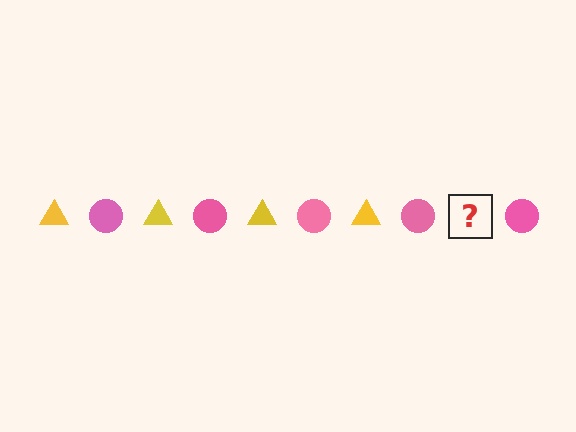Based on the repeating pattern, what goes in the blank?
The blank should be a yellow triangle.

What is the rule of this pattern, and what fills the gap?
The rule is that the pattern alternates between yellow triangle and pink circle. The gap should be filled with a yellow triangle.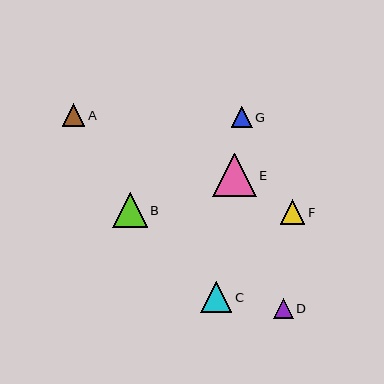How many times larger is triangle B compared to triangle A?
Triangle B is approximately 1.5 times the size of triangle A.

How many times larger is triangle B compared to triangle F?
Triangle B is approximately 1.4 times the size of triangle F.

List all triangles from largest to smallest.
From largest to smallest: E, B, C, F, A, G, D.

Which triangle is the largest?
Triangle E is the largest with a size of approximately 43 pixels.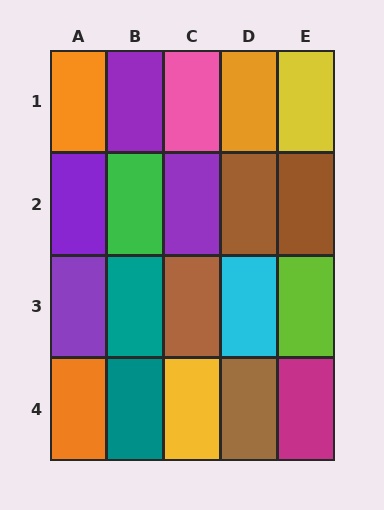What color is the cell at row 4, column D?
Brown.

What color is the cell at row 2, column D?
Brown.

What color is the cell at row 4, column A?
Orange.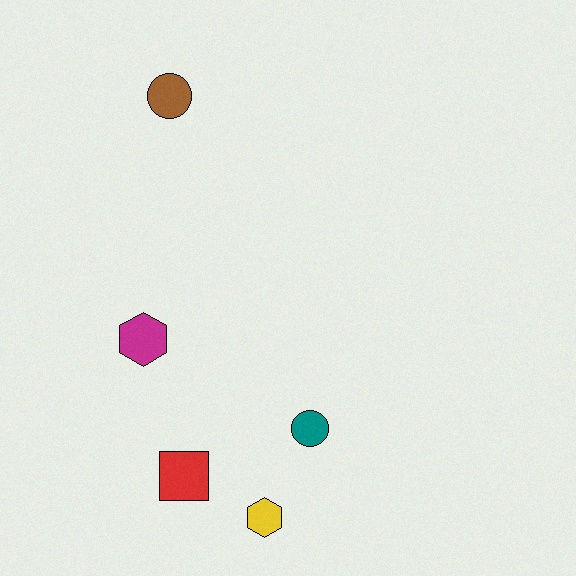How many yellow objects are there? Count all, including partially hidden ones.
There is 1 yellow object.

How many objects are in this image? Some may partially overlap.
There are 5 objects.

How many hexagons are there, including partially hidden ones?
There are 2 hexagons.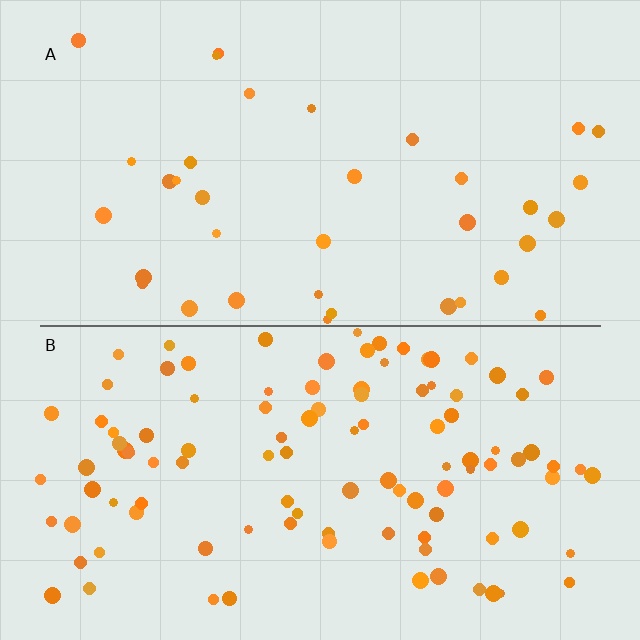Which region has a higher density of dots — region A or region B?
B (the bottom).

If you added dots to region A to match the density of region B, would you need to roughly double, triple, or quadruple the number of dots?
Approximately triple.